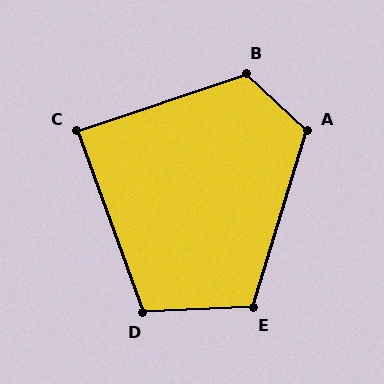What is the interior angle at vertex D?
Approximately 107 degrees (obtuse).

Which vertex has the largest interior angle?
B, at approximately 118 degrees.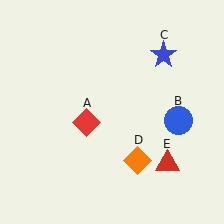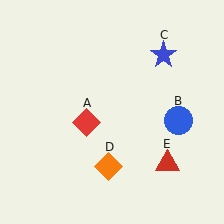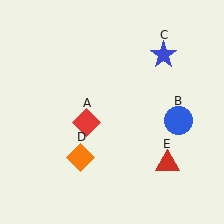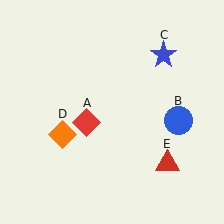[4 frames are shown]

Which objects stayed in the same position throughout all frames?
Red diamond (object A) and blue circle (object B) and blue star (object C) and red triangle (object E) remained stationary.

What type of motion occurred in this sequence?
The orange diamond (object D) rotated clockwise around the center of the scene.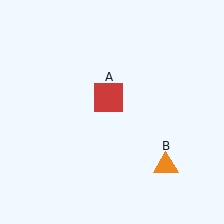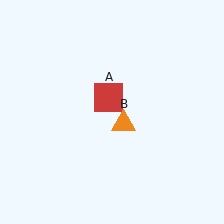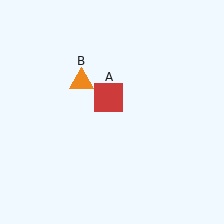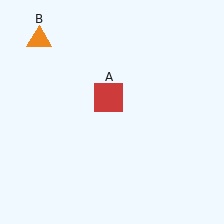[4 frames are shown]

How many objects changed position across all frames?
1 object changed position: orange triangle (object B).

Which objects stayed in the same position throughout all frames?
Red square (object A) remained stationary.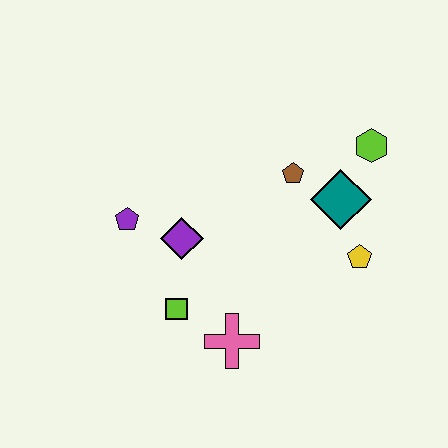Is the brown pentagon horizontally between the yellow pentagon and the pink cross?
Yes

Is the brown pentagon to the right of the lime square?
Yes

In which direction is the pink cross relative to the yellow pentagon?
The pink cross is to the left of the yellow pentagon.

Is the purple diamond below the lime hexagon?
Yes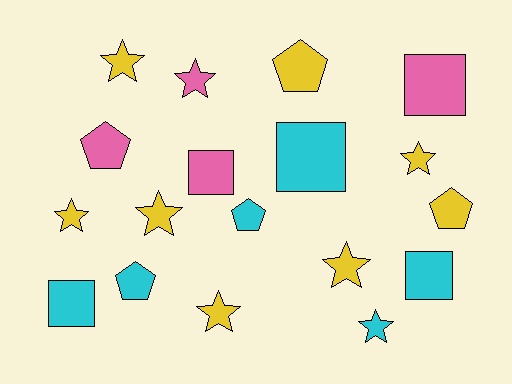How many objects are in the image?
There are 18 objects.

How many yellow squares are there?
There are no yellow squares.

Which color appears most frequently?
Yellow, with 8 objects.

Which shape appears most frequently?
Star, with 8 objects.